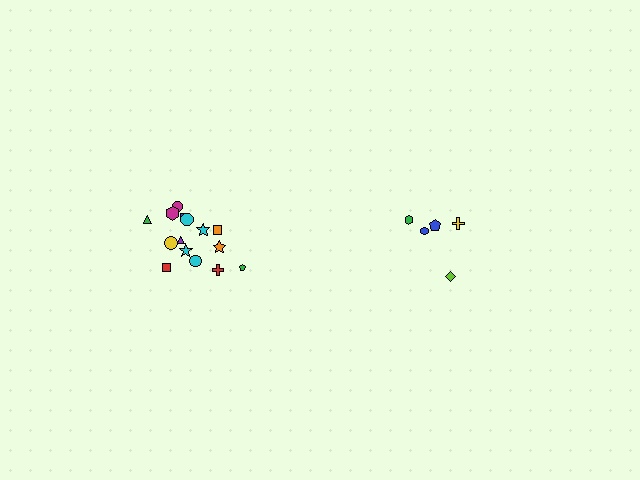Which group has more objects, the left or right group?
The left group.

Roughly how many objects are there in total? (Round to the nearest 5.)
Roughly 20 objects in total.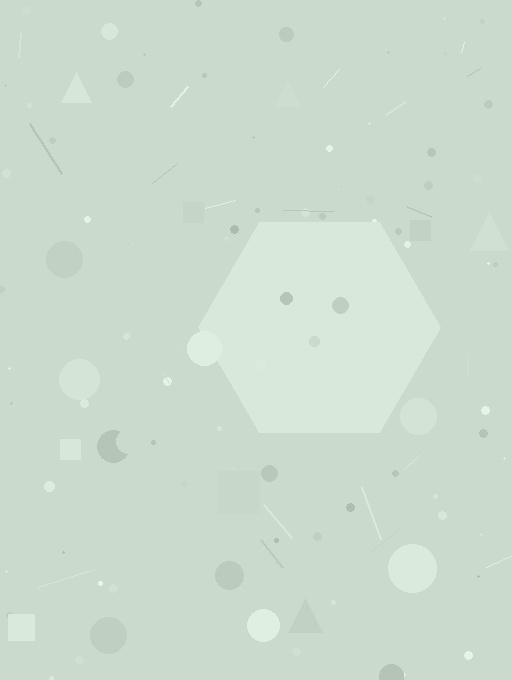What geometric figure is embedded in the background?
A hexagon is embedded in the background.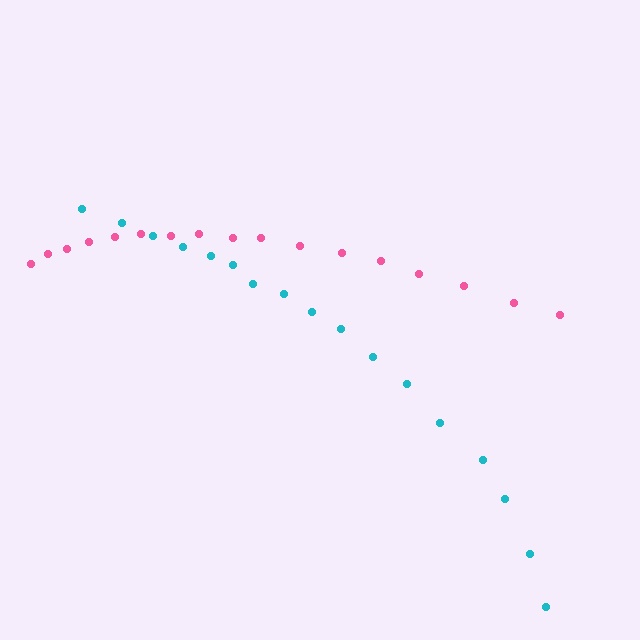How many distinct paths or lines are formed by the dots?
There are 2 distinct paths.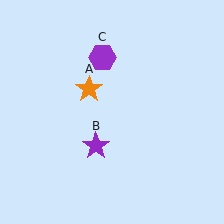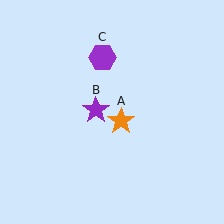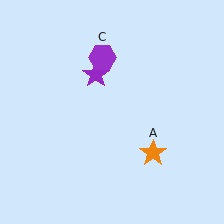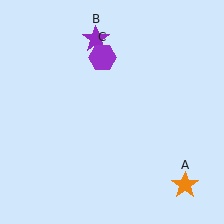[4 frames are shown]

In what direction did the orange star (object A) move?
The orange star (object A) moved down and to the right.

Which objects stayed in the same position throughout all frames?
Purple hexagon (object C) remained stationary.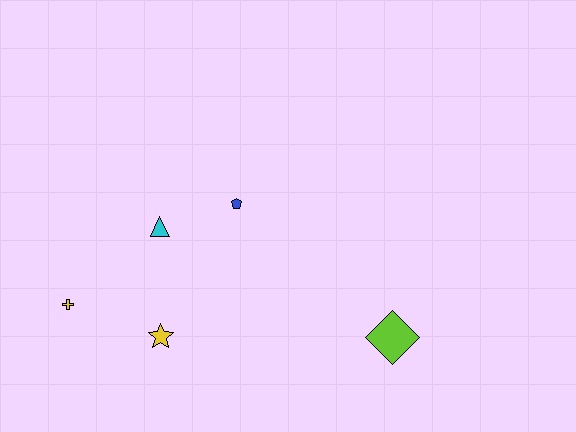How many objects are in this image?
There are 5 objects.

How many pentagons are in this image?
There is 1 pentagon.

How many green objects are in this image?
There are no green objects.